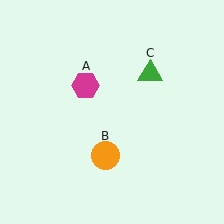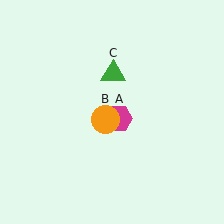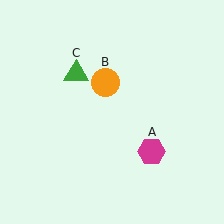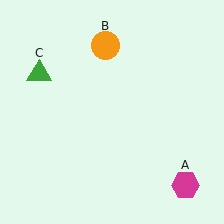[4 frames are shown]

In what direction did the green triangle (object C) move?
The green triangle (object C) moved left.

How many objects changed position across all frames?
3 objects changed position: magenta hexagon (object A), orange circle (object B), green triangle (object C).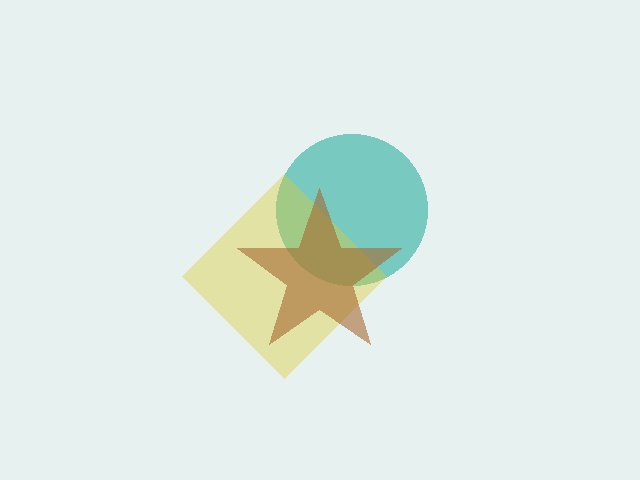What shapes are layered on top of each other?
The layered shapes are: a teal circle, a yellow diamond, a brown star.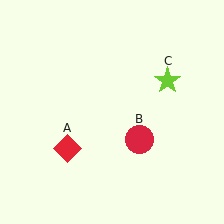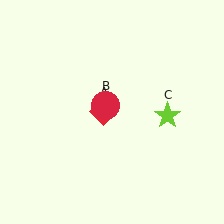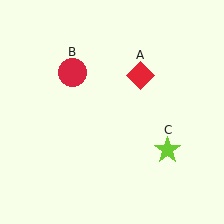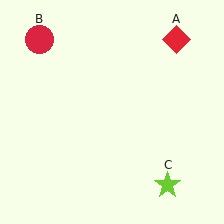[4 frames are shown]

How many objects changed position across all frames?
3 objects changed position: red diamond (object A), red circle (object B), lime star (object C).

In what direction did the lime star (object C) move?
The lime star (object C) moved down.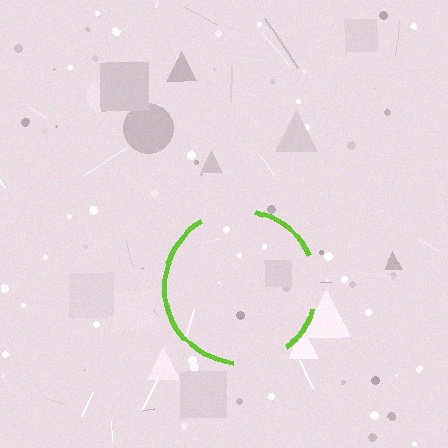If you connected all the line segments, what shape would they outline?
They would outline a circle.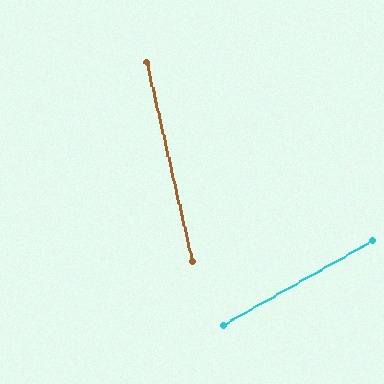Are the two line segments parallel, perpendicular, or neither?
Neither parallel nor perpendicular — they differ by about 73°.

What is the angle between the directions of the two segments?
Approximately 73 degrees.